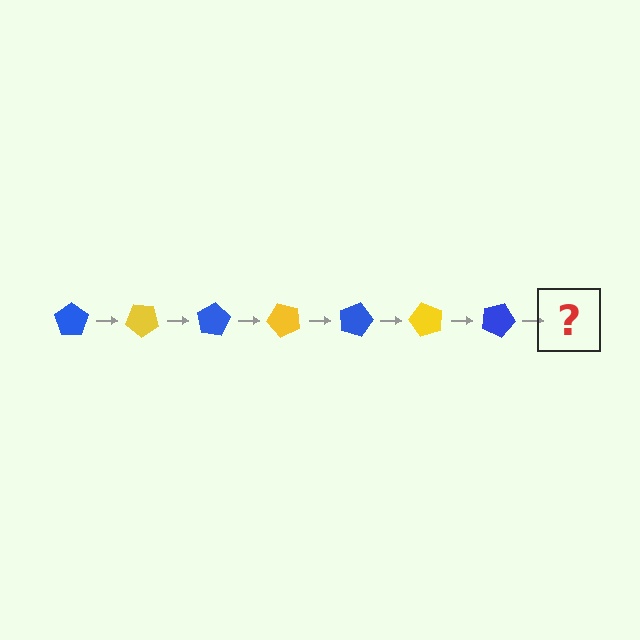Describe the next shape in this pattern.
It should be a yellow pentagon, rotated 280 degrees from the start.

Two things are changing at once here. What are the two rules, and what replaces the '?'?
The two rules are that it rotates 40 degrees each step and the color cycles through blue and yellow. The '?' should be a yellow pentagon, rotated 280 degrees from the start.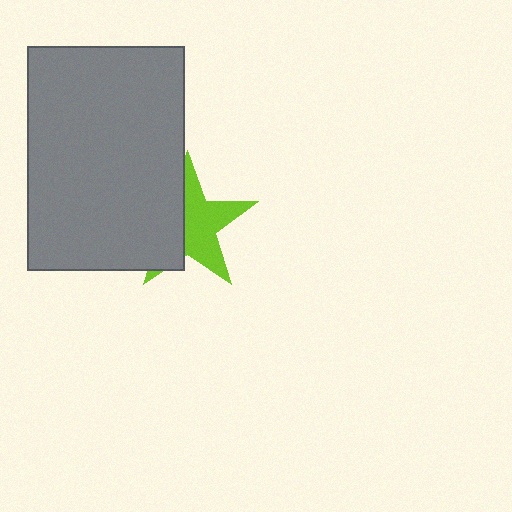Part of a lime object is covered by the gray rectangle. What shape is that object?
It is a star.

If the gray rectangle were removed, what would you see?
You would see the complete lime star.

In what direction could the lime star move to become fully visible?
The lime star could move right. That would shift it out from behind the gray rectangle entirely.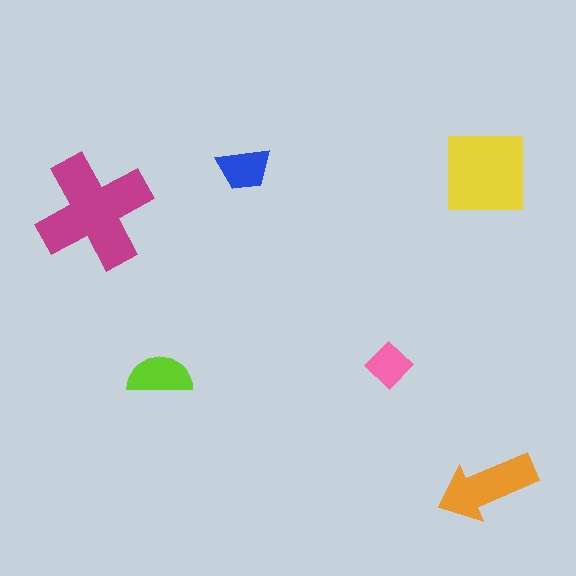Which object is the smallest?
The pink diamond.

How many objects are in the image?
There are 6 objects in the image.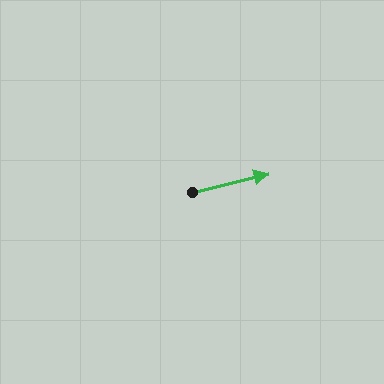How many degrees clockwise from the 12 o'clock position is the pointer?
Approximately 77 degrees.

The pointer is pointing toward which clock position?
Roughly 3 o'clock.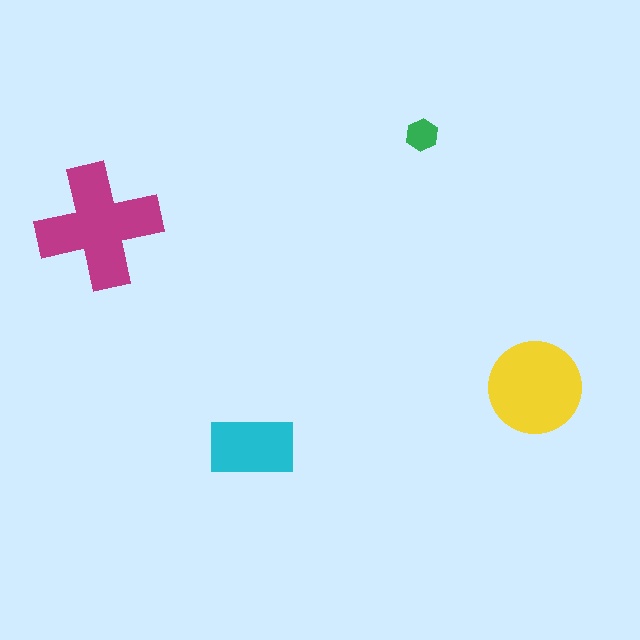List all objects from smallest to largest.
The green hexagon, the cyan rectangle, the yellow circle, the magenta cross.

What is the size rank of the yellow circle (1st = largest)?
2nd.